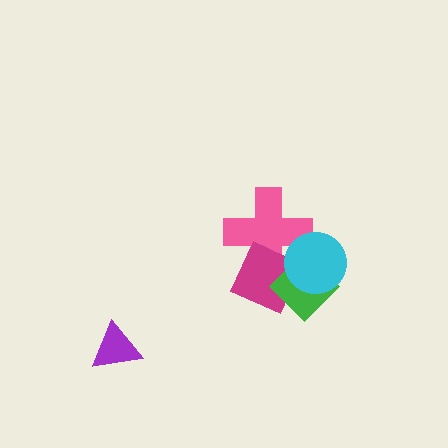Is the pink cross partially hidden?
Yes, it is partially covered by another shape.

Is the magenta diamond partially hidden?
Yes, it is partially covered by another shape.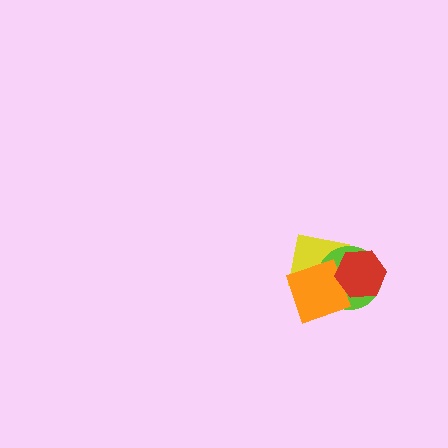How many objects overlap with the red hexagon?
3 objects overlap with the red hexagon.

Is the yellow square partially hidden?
Yes, it is partially covered by another shape.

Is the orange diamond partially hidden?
Yes, it is partially covered by another shape.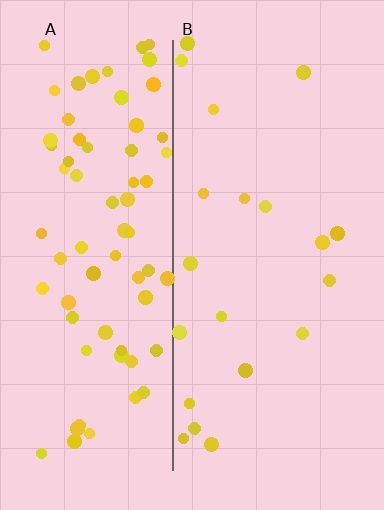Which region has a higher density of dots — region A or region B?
A (the left).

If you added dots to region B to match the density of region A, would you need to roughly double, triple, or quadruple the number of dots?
Approximately quadruple.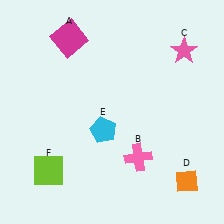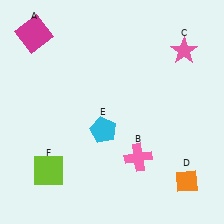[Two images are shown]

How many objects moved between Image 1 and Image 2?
1 object moved between the two images.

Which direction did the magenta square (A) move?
The magenta square (A) moved left.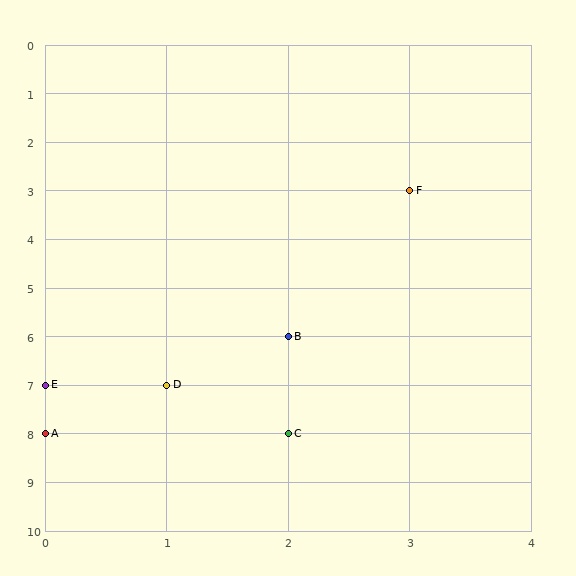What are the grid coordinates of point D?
Point D is at grid coordinates (1, 7).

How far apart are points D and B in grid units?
Points D and B are 1 column and 1 row apart (about 1.4 grid units diagonally).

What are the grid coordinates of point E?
Point E is at grid coordinates (0, 7).